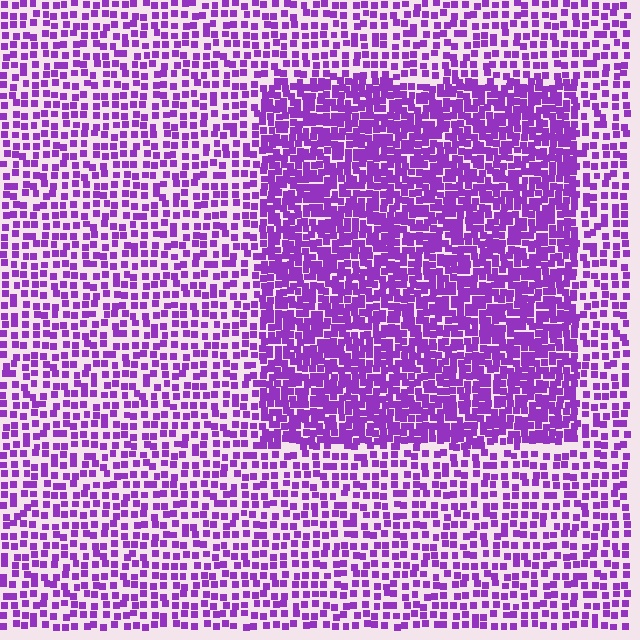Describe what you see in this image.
The image contains small purple elements arranged at two different densities. A rectangle-shaped region is visible where the elements are more densely packed than the surrounding area.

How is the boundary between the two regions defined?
The boundary is defined by a change in element density (approximately 2.0x ratio). All elements are the same color, size, and shape.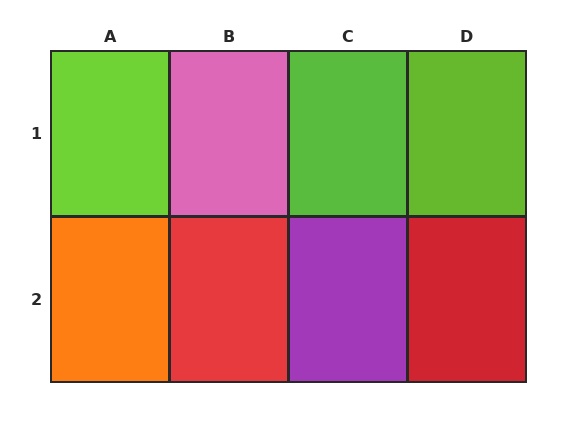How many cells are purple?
1 cell is purple.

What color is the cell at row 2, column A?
Orange.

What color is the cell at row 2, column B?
Red.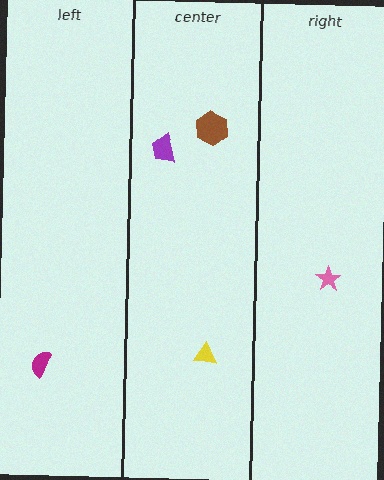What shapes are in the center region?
The purple trapezoid, the brown hexagon, the yellow triangle.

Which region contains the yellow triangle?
The center region.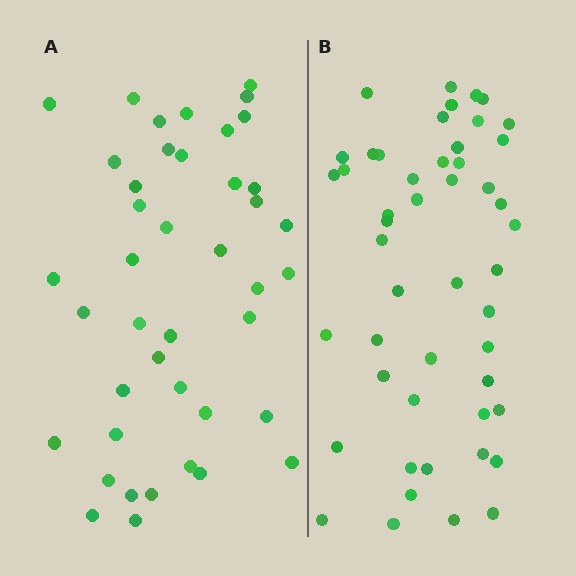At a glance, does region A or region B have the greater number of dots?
Region B (the right region) has more dots.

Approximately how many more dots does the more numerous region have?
Region B has roughly 8 or so more dots than region A.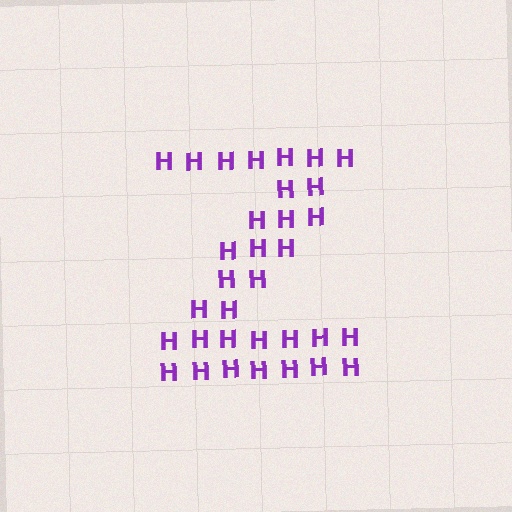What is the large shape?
The large shape is the letter Z.